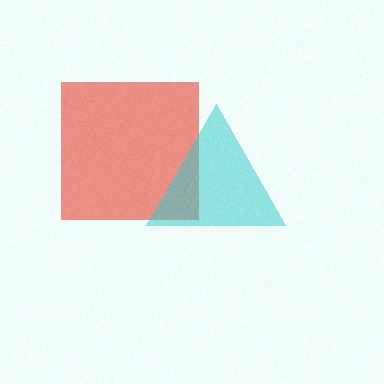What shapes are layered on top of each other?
The layered shapes are: a red square, a cyan triangle.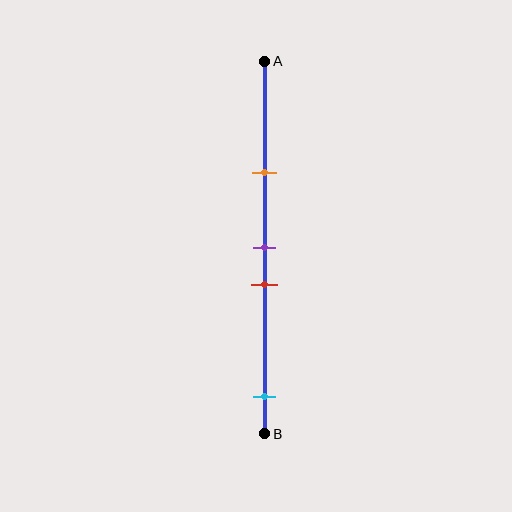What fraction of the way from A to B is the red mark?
The red mark is approximately 60% (0.6) of the way from A to B.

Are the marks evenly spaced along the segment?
No, the marks are not evenly spaced.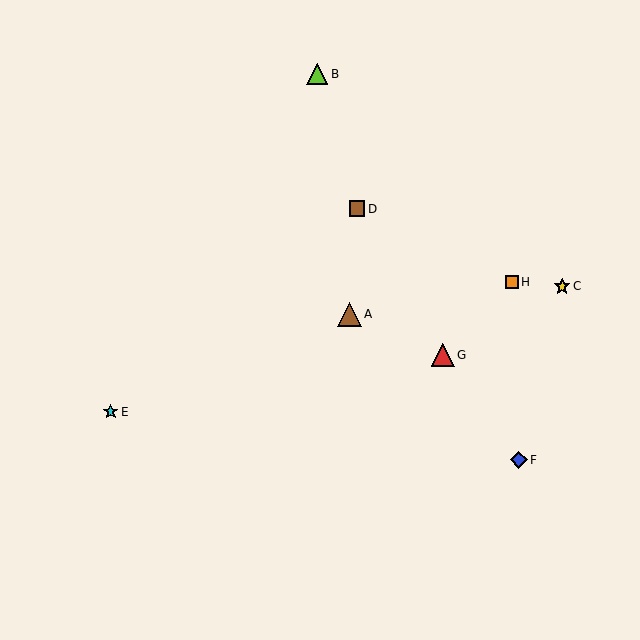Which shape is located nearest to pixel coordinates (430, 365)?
The red triangle (labeled G) at (443, 355) is nearest to that location.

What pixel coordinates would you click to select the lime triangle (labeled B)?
Click at (317, 74) to select the lime triangle B.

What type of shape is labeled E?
Shape E is a cyan star.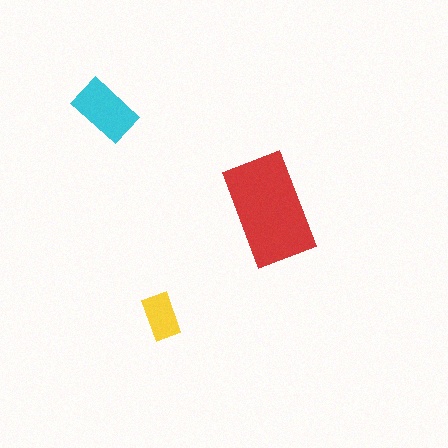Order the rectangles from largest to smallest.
the red one, the cyan one, the yellow one.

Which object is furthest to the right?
The red rectangle is rightmost.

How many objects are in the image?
There are 3 objects in the image.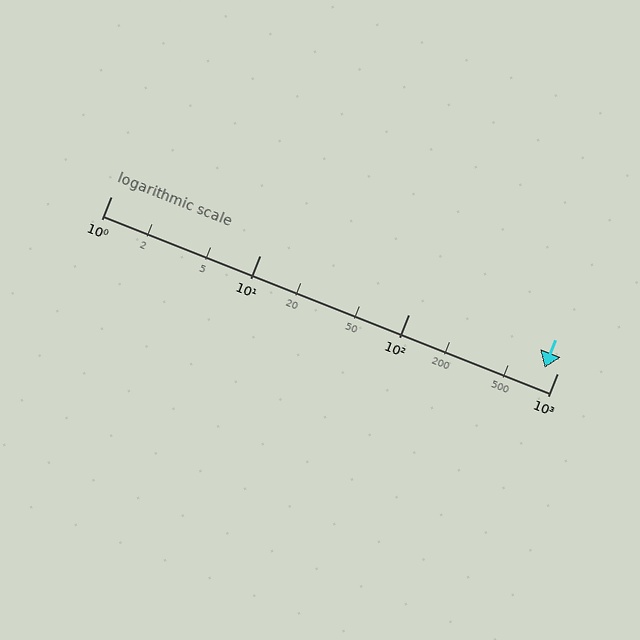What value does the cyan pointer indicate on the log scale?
The pointer indicates approximately 820.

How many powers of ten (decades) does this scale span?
The scale spans 3 decades, from 1 to 1000.